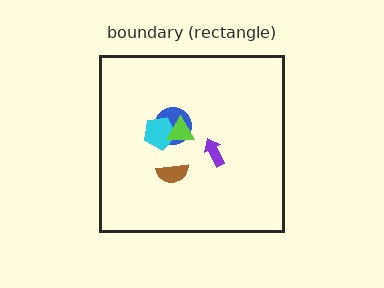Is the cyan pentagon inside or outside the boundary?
Inside.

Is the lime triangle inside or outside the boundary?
Inside.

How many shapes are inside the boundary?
5 inside, 0 outside.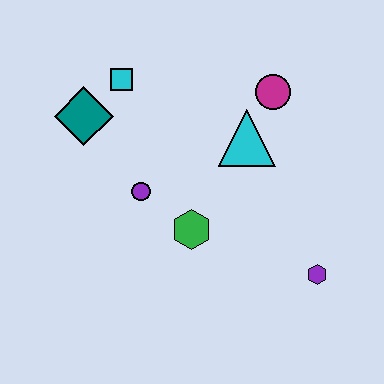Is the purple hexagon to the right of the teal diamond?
Yes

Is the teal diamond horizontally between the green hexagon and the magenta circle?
No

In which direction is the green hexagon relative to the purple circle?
The green hexagon is to the right of the purple circle.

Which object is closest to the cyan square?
The teal diamond is closest to the cyan square.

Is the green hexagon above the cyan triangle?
No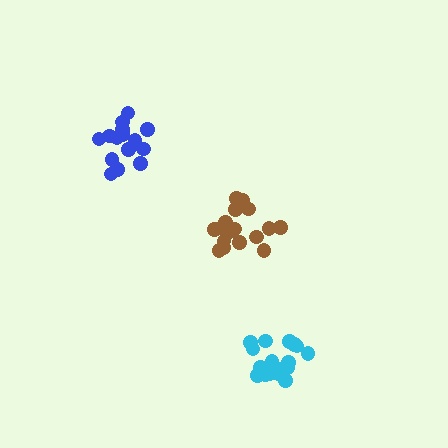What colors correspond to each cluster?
The clusters are colored: cyan, blue, brown.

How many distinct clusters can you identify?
There are 3 distinct clusters.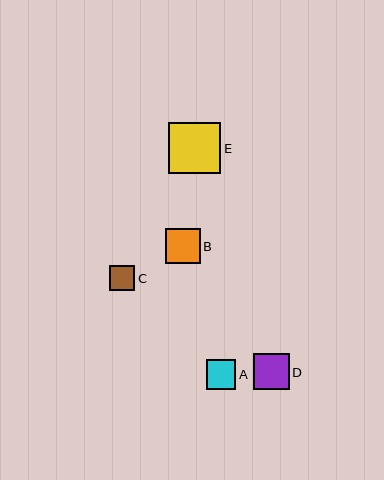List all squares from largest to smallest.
From largest to smallest: E, D, B, A, C.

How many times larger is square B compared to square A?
Square B is approximately 1.2 times the size of square A.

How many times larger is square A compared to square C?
Square A is approximately 1.2 times the size of square C.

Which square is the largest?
Square E is the largest with a size of approximately 52 pixels.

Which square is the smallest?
Square C is the smallest with a size of approximately 25 pixels.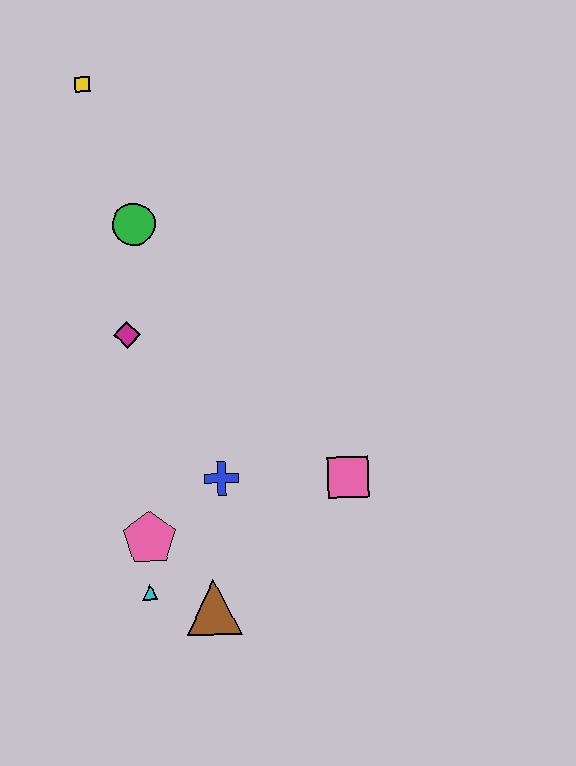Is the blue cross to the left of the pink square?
Yes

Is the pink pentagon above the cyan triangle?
Yes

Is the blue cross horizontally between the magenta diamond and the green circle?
No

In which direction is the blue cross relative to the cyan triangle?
The blue cross is above the cyan triangle.